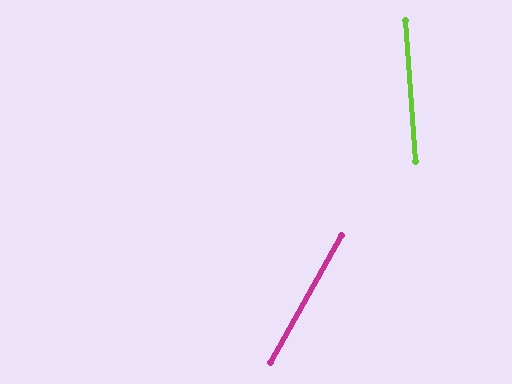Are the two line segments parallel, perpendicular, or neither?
Neither parallel nor perpendicular — they differ by about 33°.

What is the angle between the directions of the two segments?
Approximately 33 degrees.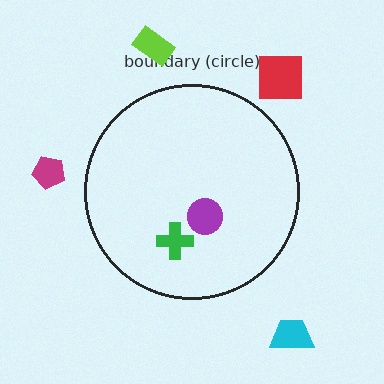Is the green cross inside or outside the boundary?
Inside.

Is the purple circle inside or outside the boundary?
Inside.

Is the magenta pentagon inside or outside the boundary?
Outside.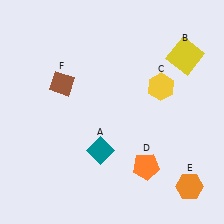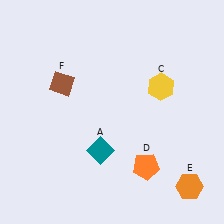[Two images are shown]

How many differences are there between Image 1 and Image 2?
There is 1 difference between the two images.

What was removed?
The yellow square (B) was removed in Image 2.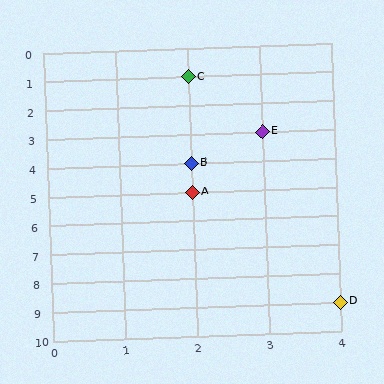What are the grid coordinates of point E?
Point E is at grid coordinates (3, 3).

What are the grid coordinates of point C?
Point C is at grid coordinates (2, 1).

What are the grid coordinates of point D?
Point D is at grid coordinates (4, 9).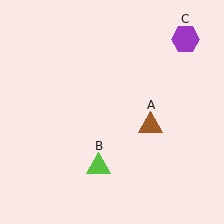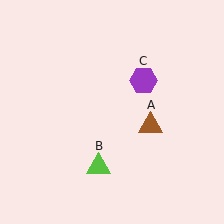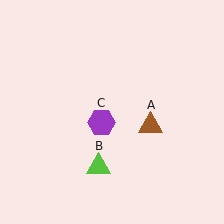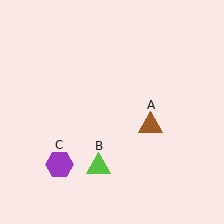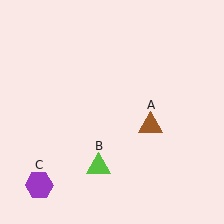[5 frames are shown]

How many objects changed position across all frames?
1 object changed position: purple hexagon (object C).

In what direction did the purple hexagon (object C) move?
The purple hexagon (object C) moved down and to the left.